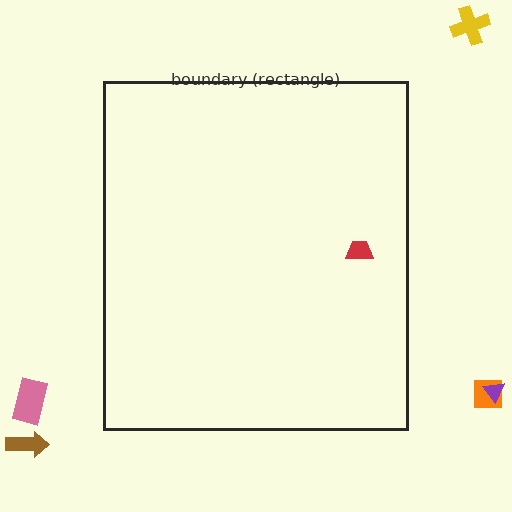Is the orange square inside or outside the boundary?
Outside.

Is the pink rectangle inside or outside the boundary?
Outside.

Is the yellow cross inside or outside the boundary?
Outside.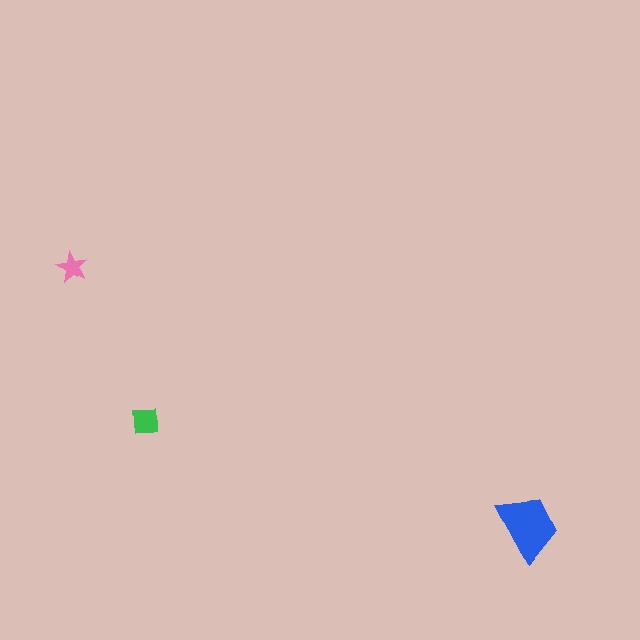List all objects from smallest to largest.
The pink star, the green square, the blue trapezoid.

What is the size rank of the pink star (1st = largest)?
3rd.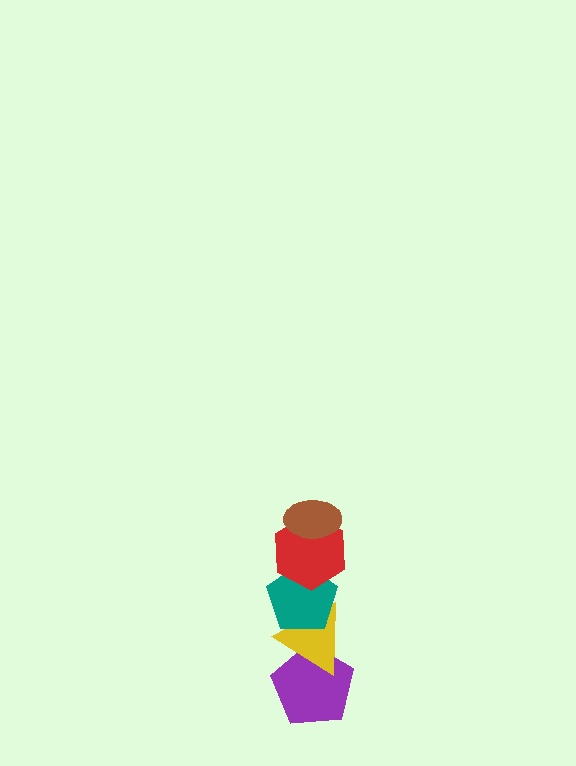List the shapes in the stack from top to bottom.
From top to bottom: the brown ellipse, the red hexagon, the teal pentagon, the yellow triangle, the purple pentagon.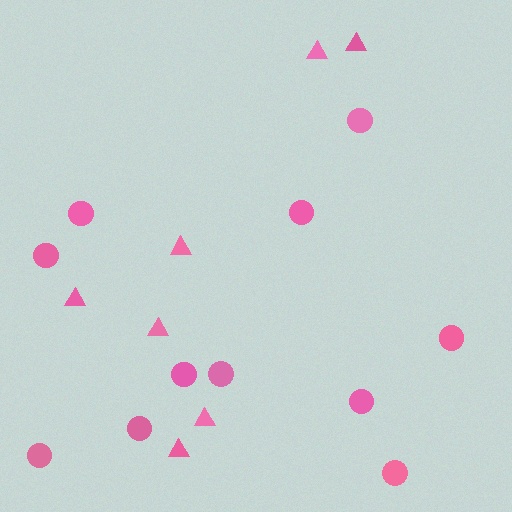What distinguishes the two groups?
There are 2 groups: one group of circles (11) and one group of triangles (7).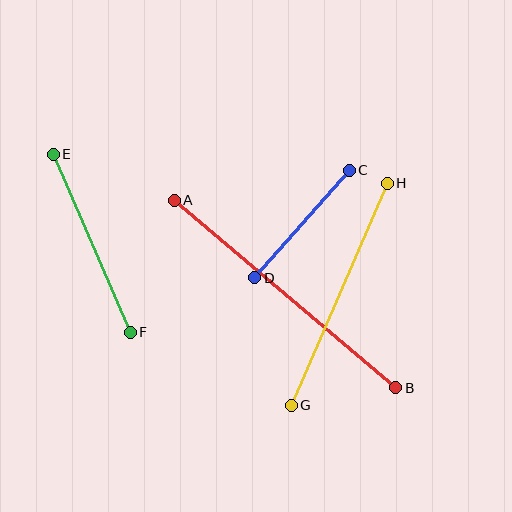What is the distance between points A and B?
The distance is approximately 290 pixels.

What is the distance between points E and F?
The distance is approximately 194 pixels.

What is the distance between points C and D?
The distance is approximately 143 pixels.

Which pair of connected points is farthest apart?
Points A and B are farthest apart.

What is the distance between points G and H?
The distance is approximately 241 pixels.